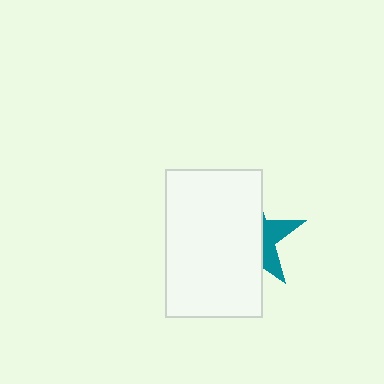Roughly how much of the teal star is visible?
A small part of it is visible (roughly 31%).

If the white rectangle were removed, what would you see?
You would see the complete teal star.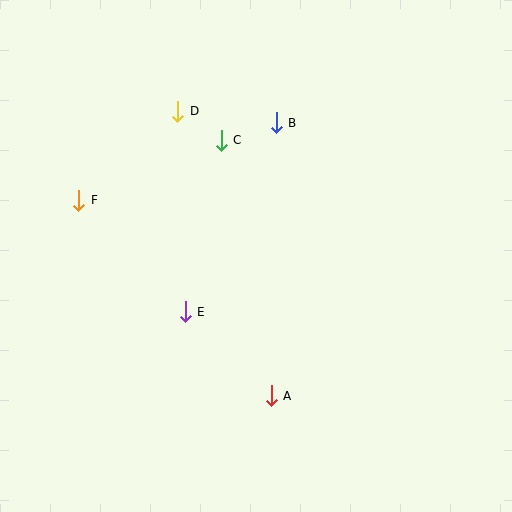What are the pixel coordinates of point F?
Point F is at (79, 200).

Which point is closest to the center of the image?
Point E at (185, 312) is closest to the center.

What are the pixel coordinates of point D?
Point D is at (178, 111).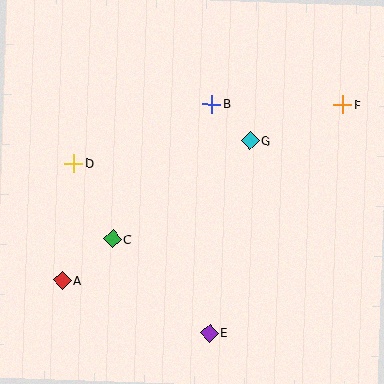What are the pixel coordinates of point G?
Point G is at (250, 141).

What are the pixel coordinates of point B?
Point B is at (212, 104).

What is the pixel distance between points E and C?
The distance between E and C is 135 pixels.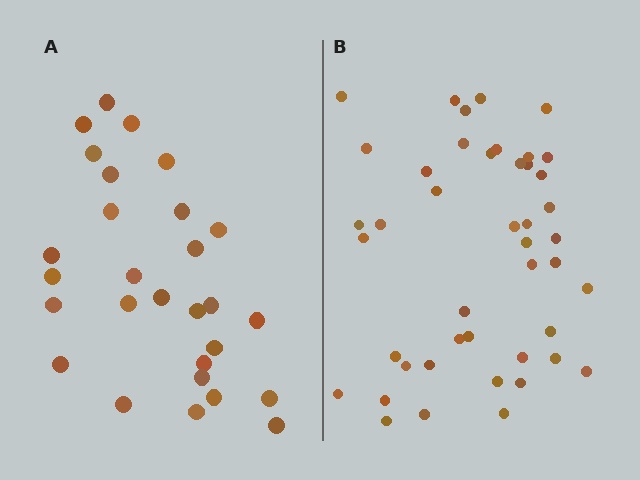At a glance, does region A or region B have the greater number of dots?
Region B (the right region) has more dots.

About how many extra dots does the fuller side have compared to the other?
Region B has approximately 15 more dots than region A.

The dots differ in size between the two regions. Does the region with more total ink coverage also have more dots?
No. Region A has more total ink coverage because its dots are larger, but region B actually contains more individual dots. Total area can be misleading — the number of items is what matters here.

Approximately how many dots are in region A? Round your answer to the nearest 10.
About 30 dots. (The exact count is 28, which rounds to 30.)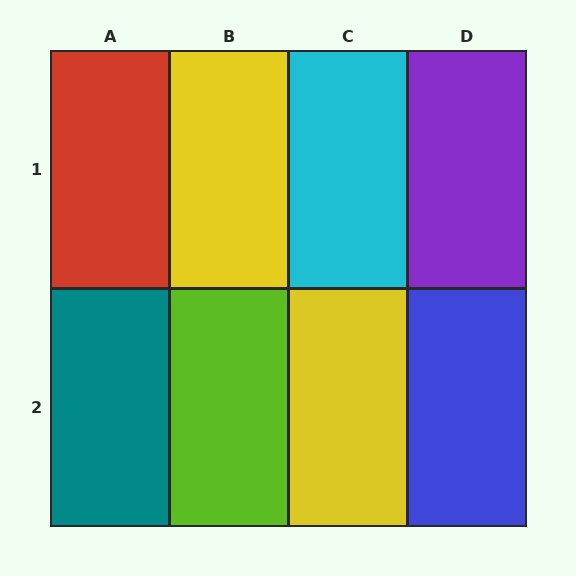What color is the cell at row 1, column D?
Purple.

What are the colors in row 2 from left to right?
Teal, lime, yellow, blue.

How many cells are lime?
1 cell is lime.